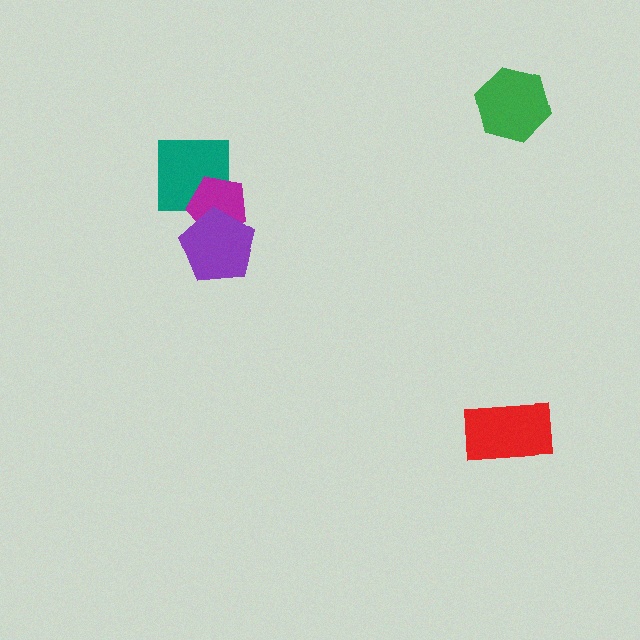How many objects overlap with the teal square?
1 object overlaps with the teal square.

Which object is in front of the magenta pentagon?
The purple pentagon is in front of the magenta pentagon.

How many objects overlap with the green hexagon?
0 objects overlap with the green hexagon.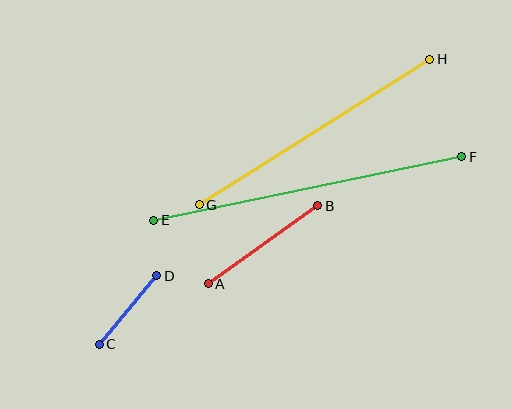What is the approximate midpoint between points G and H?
The midpoint is at approximately (314, 132) pixels.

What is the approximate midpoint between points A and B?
The midpoint is at approximately (263, 245) pixels.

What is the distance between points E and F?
The distance is approximately 314 pixels.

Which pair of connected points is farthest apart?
Points E and F are farthest apart.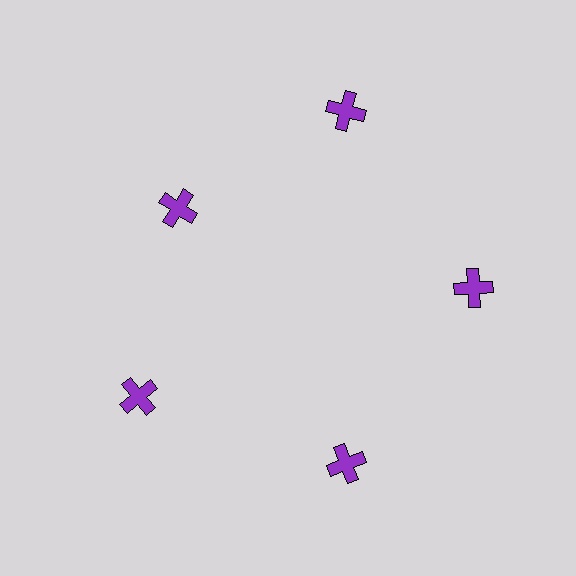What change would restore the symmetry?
The symmetry would be restored by moving it outward, back onto the ring so that all 5 crosses sit at equal angles and equal distance from the center.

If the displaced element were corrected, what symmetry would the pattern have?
It would have 5-fold rotational symmetry — the pattern would map onto itself every 72 degrees.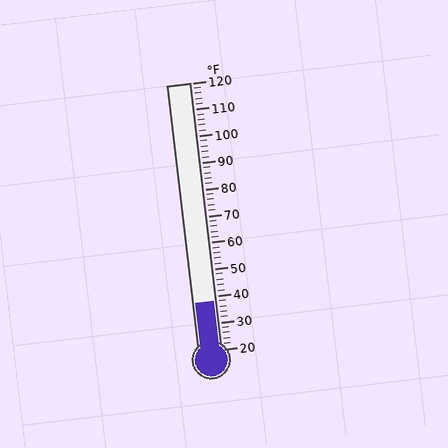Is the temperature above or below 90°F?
The temperature is below 90°F.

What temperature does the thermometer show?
The thermometer shows approximately 38°F.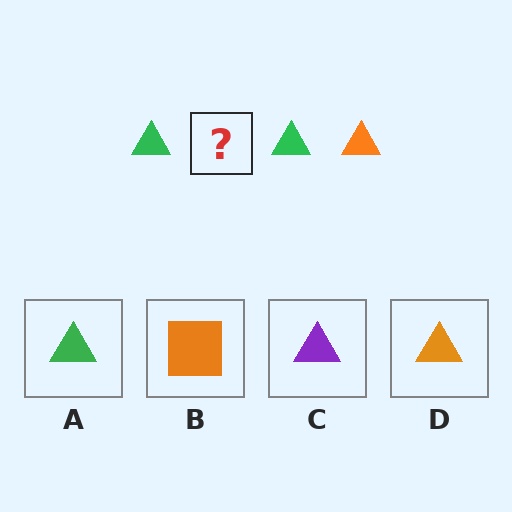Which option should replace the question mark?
Option D.